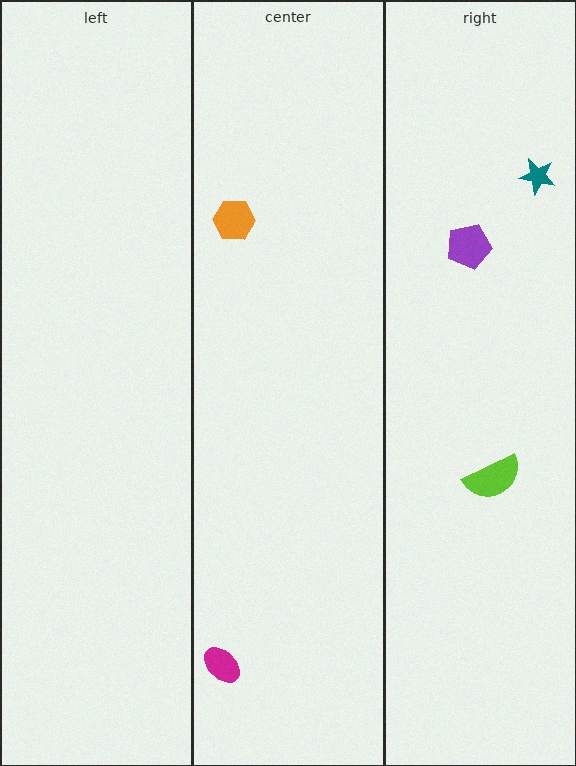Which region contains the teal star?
The right region.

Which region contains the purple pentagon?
The right region.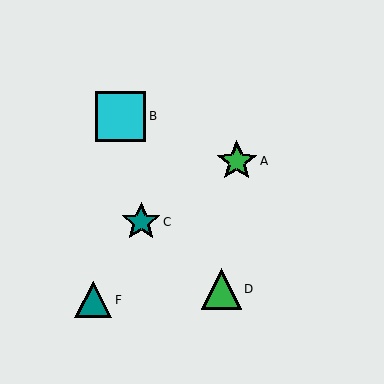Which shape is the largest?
The cyan square (labeled B) is the largest.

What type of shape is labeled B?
Shape B is a cyan square.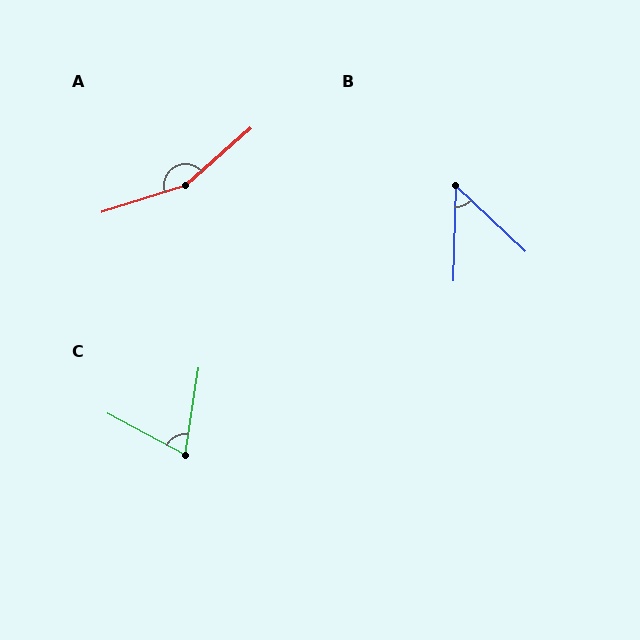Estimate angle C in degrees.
Approximately 71 degrees.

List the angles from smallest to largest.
B (48°), C (71°), A (156°).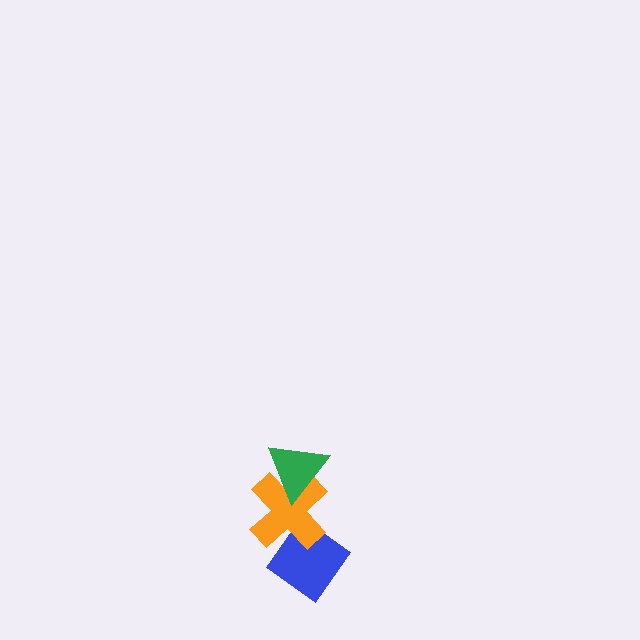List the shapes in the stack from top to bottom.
From top to bottom: the green triangle, the orange cross, the blue diamond.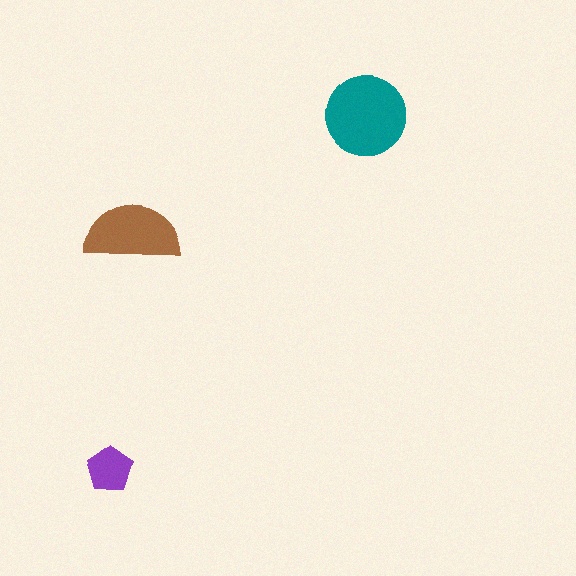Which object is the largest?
The teal circle.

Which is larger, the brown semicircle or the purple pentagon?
The brown semicircle.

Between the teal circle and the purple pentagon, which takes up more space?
The teal circle.